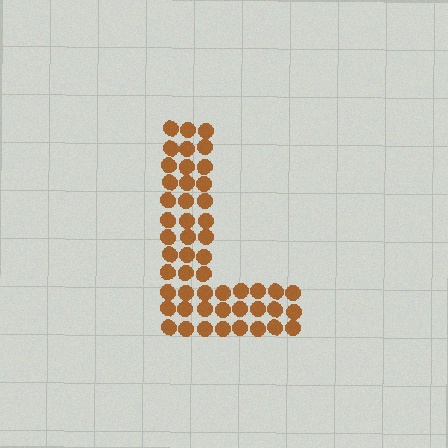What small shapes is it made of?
It is made of small circles.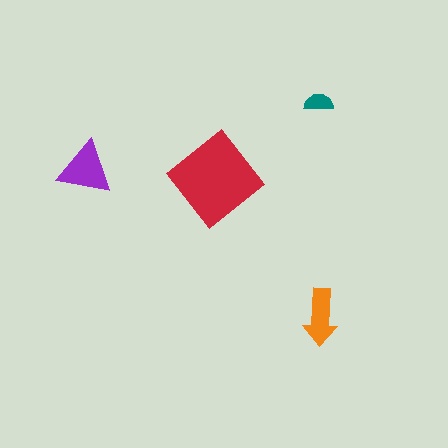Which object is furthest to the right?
The orange arrow is rightmost.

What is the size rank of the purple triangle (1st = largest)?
2nd.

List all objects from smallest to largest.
The teal semicircle, the orange arrow, the purple triangle, the red diamond.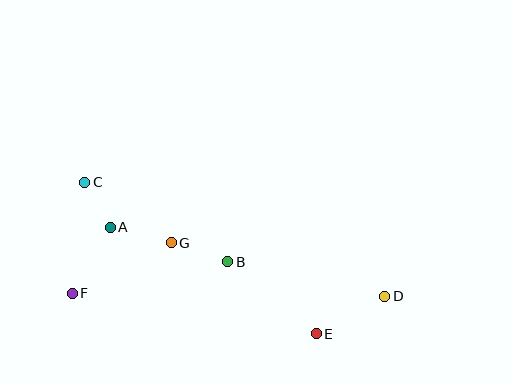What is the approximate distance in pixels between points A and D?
The distance between A and D is approximately 283 pixels.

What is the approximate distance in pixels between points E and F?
The distance between E and F is approximately 248 pixels.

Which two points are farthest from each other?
Points C and D are farthest from each other.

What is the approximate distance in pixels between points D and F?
The distance between D and F is approximately 313 pixels.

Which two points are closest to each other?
Points A and C are closest to each other.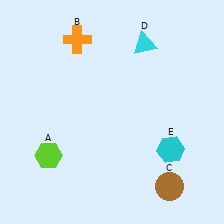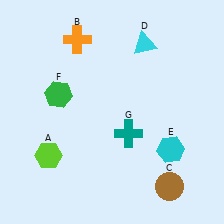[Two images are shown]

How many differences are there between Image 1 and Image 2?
There are 2 differences between the two images.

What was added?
A green hexagon (F), a teal cross (G) were added in Image 2.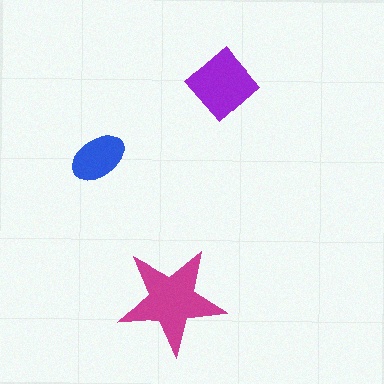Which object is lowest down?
The magenta star is bottommost.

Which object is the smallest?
The blue ellipse.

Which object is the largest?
The magenta star.